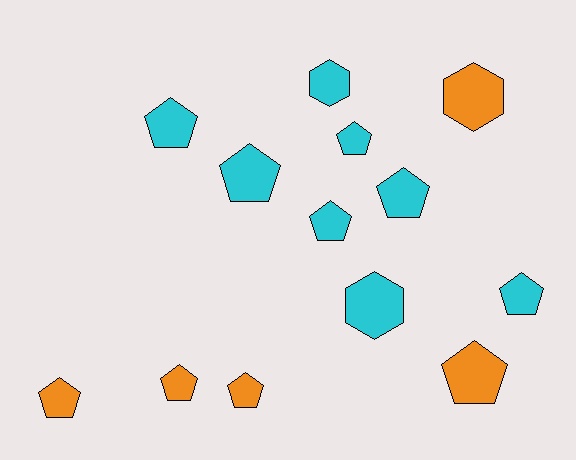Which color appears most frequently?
Cyan, with 8 objects.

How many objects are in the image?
There are 13 objects.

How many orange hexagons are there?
There is 1 orange hexagon.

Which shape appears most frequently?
Pentagon, with 10 objects.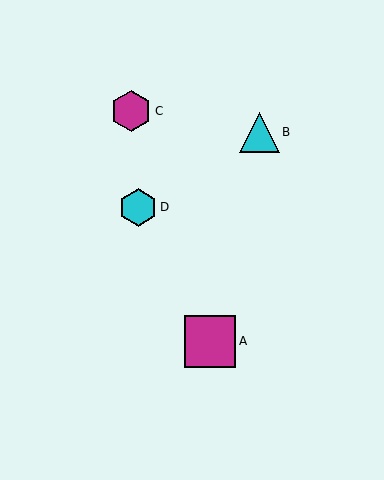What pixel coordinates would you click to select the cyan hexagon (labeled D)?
Click at (138, 207) to select the cyan hexagon D.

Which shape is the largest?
The magenta square (labeled A) is the largest.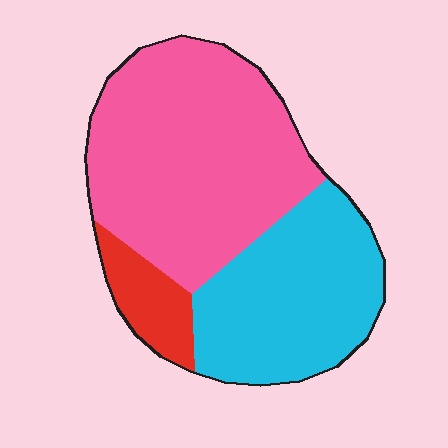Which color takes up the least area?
Red, at roughly 10%.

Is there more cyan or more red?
Cyan.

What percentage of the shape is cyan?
Cyan covers roughly 35% of the shape.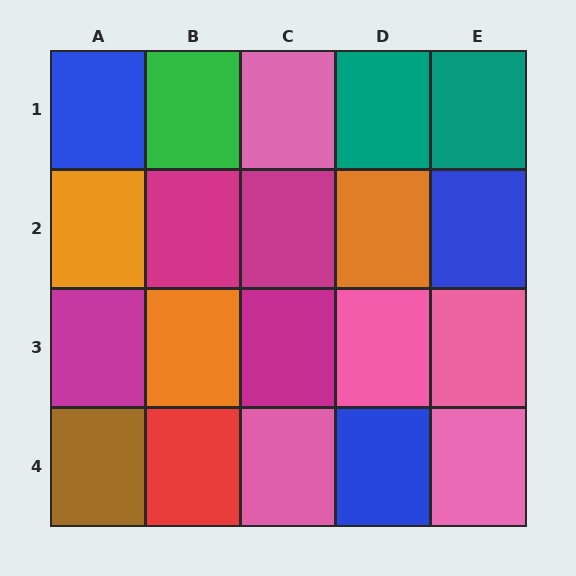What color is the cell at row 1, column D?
Teal.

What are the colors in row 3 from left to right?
Magenta, orange, magenta, pink, pink.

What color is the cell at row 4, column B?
Red.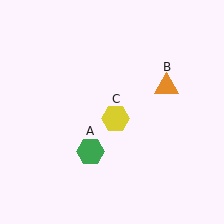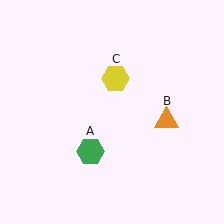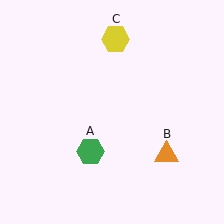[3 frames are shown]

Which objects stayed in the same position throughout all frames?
Green hexagon (object A) remained stationary.